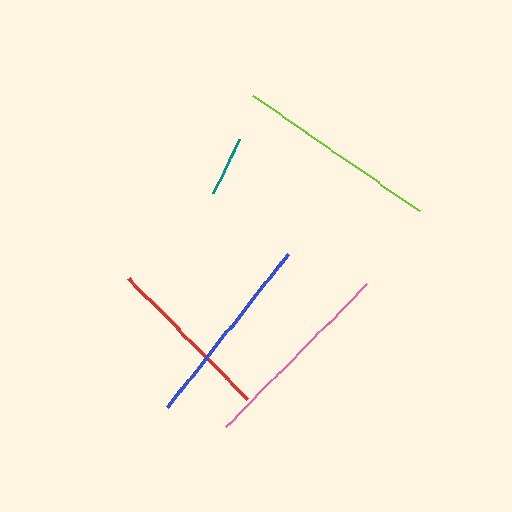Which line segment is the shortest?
The teal line is the shortest at approximately 60 pixels.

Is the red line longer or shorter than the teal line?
The red line is longer than the teal line.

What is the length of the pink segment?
The pink segment is approximately 201 pixels long.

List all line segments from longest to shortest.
From longest to shortest: lime, pink, blue, red, teal.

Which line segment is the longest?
The lime line is the longest at approximately 202 pixels.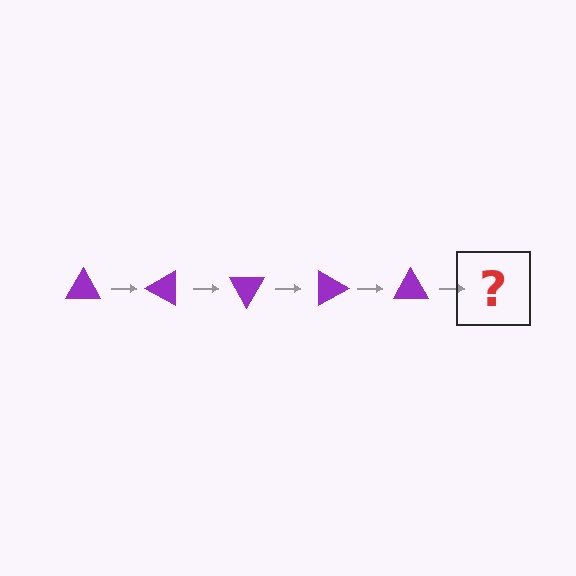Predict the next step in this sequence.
The next step is a purple triangle rotated 150 degrees.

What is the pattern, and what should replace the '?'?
The pattern is that the triangle rotates 30 degrees each step. The '?' should be a purple triangle rotated 150 degrees.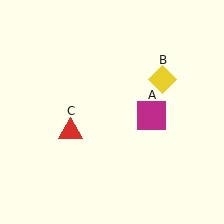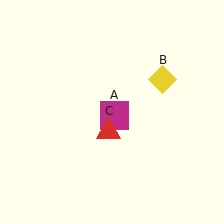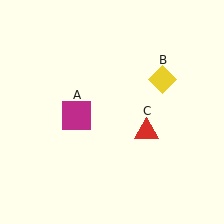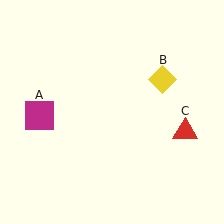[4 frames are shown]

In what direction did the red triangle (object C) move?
The red triangle (object C) moved right.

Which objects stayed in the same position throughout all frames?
Yellow diamond (object B) remained stationary.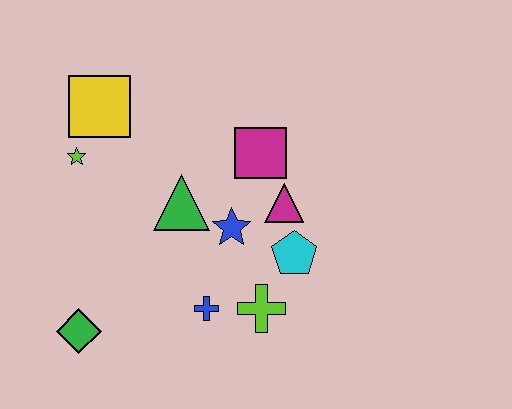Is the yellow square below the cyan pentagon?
No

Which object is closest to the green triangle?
The blue star is closest to the green triangle.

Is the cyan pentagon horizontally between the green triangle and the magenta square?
No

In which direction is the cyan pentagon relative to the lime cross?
The cyan pentagon is above the lime cross.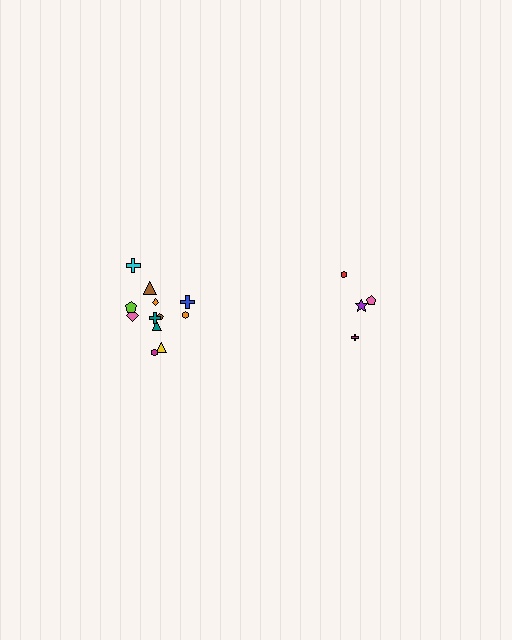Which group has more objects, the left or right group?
The left group.